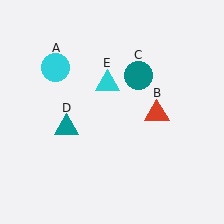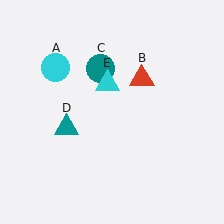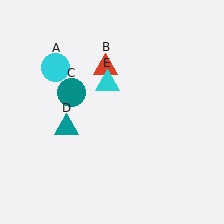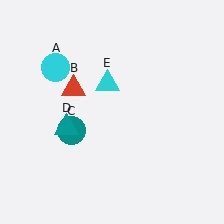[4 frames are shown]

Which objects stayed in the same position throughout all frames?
Cyan circle (object A) and teal triangle (object D) and cyan triangle (object E) remained stationary.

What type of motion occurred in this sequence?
The red triangle (object B), teal circle (object C) rotated counterclockwise around the center of the scene.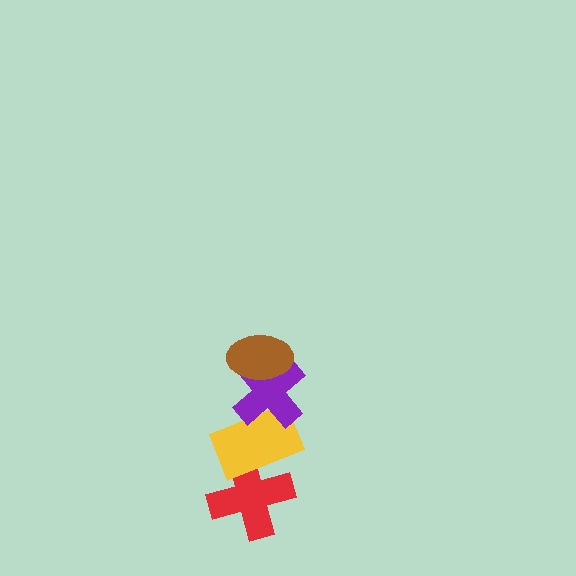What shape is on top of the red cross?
The yellow rectangle is on top of the red cross.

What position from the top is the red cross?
The red cross is 4th from the top.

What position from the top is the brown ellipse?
The brown ellipse is 1st from the top.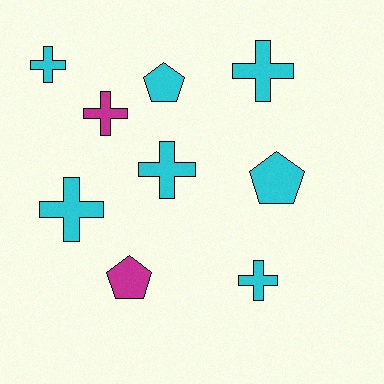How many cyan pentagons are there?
There are 2 cyan pentagons.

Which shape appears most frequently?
Cross, with 6 objects.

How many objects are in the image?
There are 9 objects.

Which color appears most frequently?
Cyan, with 7 objects.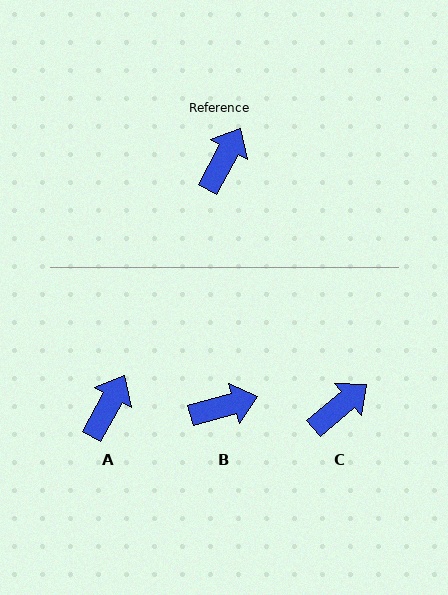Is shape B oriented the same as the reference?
No, it is off by about 46 degrees.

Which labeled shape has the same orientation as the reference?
A.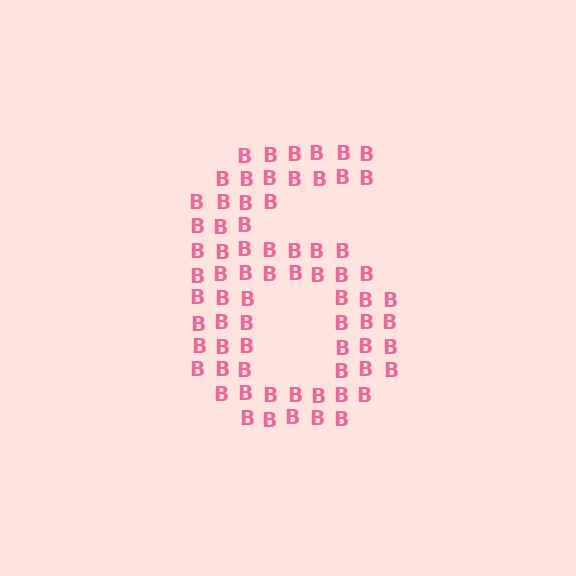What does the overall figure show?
The overall figure shows the digit 6.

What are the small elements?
The small elements are letter B's.